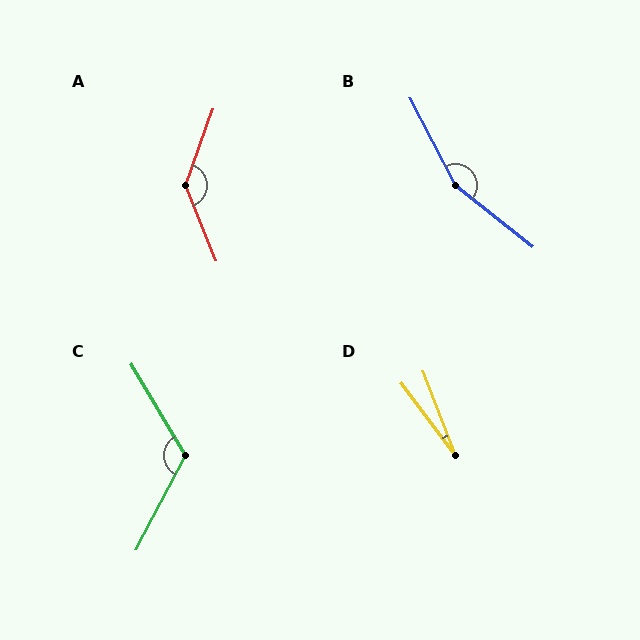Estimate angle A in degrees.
Approximately 138 degrees.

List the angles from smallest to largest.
D (16°), C (122°), A (138°), B (156°).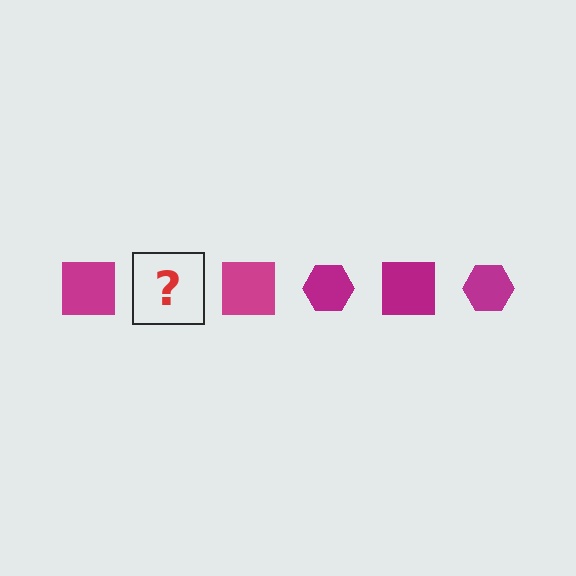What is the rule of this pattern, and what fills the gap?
The rule is that the pattern cycles through square, hexagon shapes in magenta. The gap should be filled with a magenta hexagon.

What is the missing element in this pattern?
The missing element is a magenta hexagon.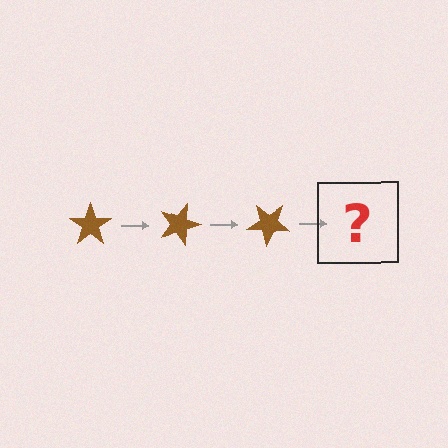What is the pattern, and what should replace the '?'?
The pattern is that the star rotates 20 degrees each step. The '?' should be a brown star rotated 60 degrees.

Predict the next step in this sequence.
The next step is a brown star rotated 60 degrees.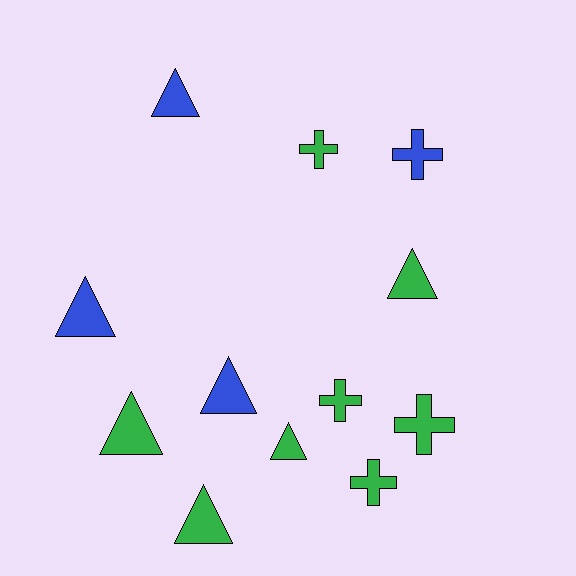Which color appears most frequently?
Green, with 8 objects.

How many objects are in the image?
There are 12 objects.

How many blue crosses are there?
There is 1 blue cross.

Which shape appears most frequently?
Triangle, with 7 objects.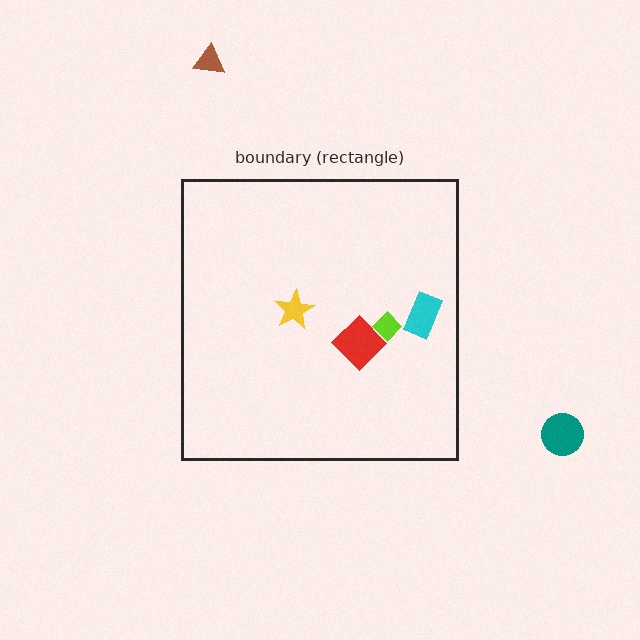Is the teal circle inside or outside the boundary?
Outside.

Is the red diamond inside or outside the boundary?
Inside.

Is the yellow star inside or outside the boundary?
Inside.